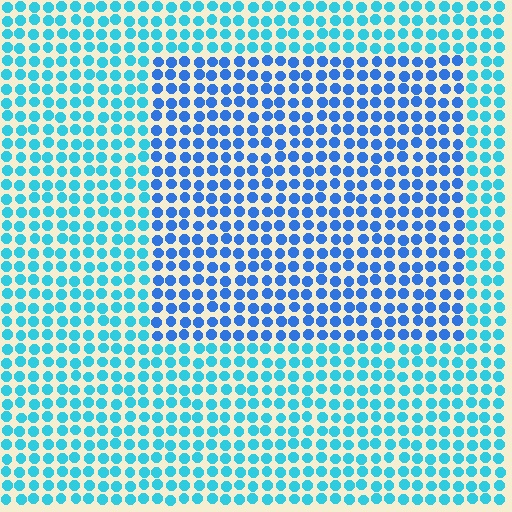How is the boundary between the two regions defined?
The boundary is defined purely by a slight shift in hue (about 30 degrees). Spacing, size, and orientation are identical on both sides.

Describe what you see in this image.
The image is filled with small cyan elements in a uniform arrangement. A rectangle-shaped region is visible where the elements are tinted to a slightly different hue, forming a subtle color boundary.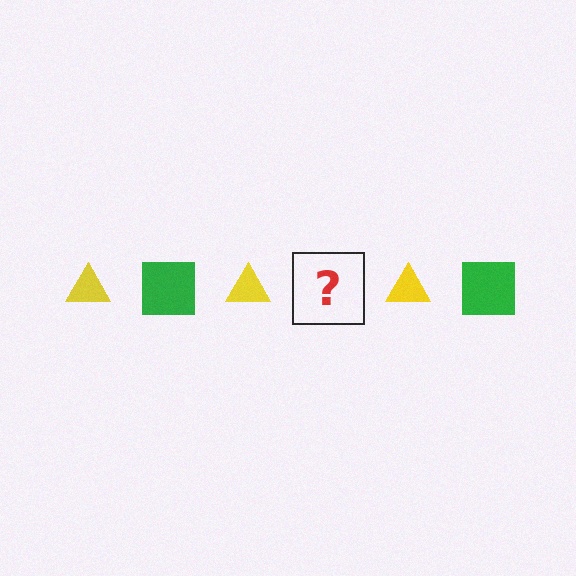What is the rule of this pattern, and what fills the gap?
The rule is that the pattern alternates between yellow triangle and green square. The gap should be filled with a green square.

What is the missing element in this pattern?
The missing element is a green square.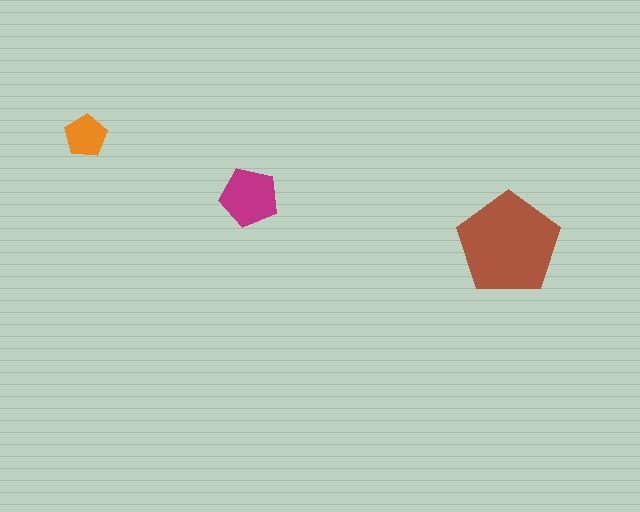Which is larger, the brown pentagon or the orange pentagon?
The brown one.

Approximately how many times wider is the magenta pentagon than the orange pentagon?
About 1.5 times wider.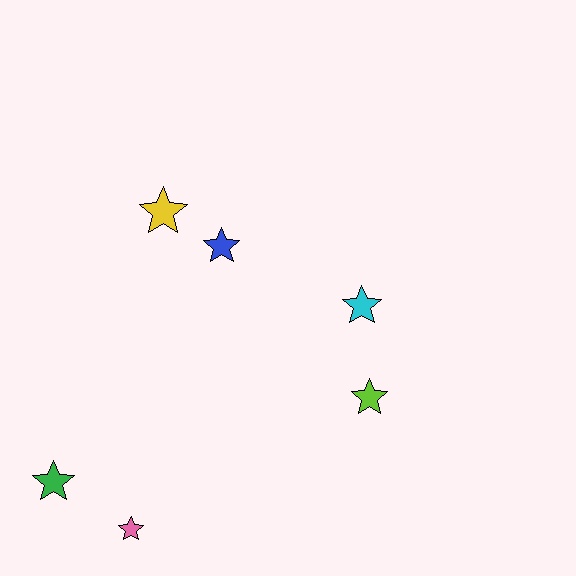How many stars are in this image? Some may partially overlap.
There are 6 stars.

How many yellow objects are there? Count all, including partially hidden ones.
There is 1 yellow object.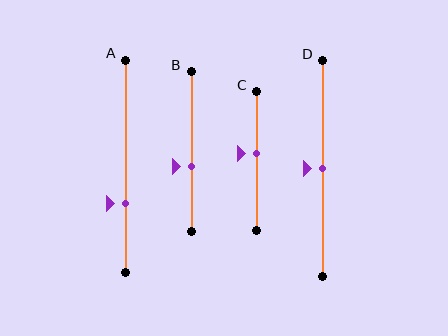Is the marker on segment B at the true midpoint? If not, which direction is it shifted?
No, the marker on segment B is shifted downward by about 9% of the segment length.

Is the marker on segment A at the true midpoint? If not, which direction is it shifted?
No, the marker on segment A is shifted downward by about 17% of the segment length.